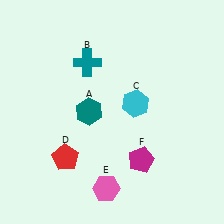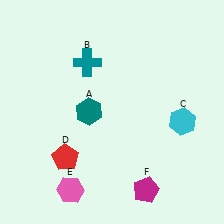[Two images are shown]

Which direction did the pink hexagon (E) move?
The pink hexagon (E) moved left.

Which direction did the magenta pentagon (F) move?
The magenta pentagon (F) moved down.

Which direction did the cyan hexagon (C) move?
The cyan hexagon (C) moved right.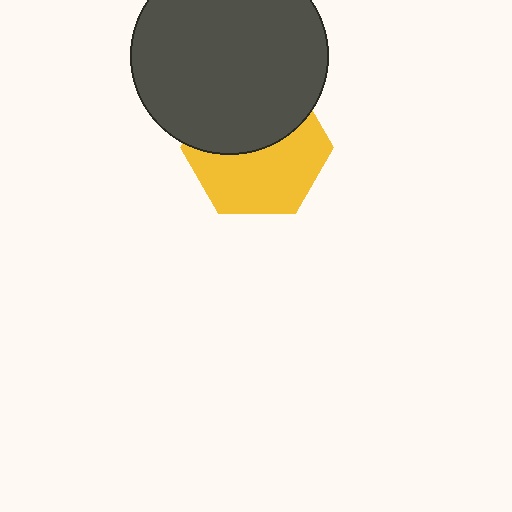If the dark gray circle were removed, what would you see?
You would see the complete yellow hexagon.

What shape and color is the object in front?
The object in front is a dark gray circle.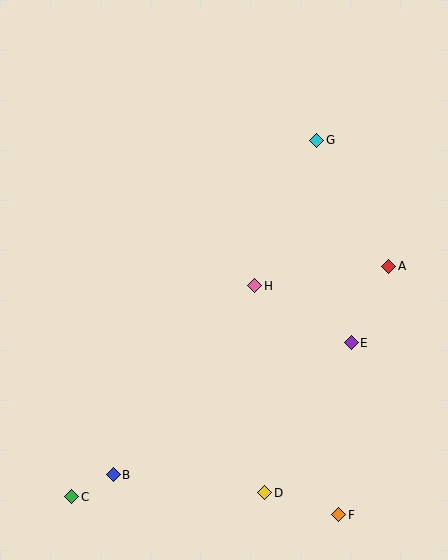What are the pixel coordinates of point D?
Point D is at (265, 493).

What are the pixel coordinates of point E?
Point E is at (351, 343).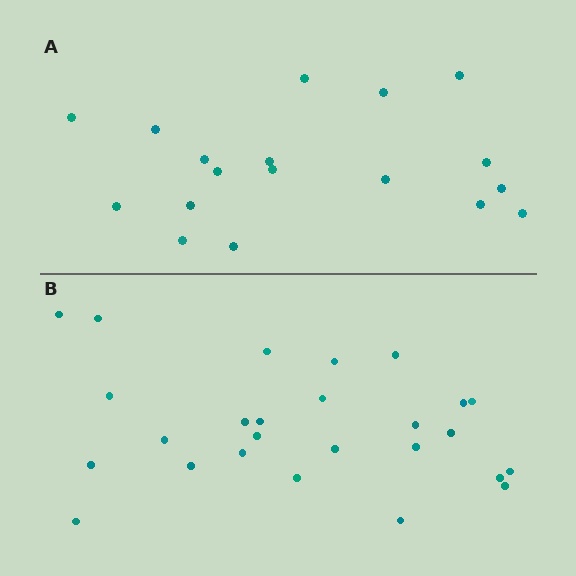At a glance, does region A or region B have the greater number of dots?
Region B (the bottom region) has more dots.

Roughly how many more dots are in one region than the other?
Region B has roughly 8 or so more dots than region A.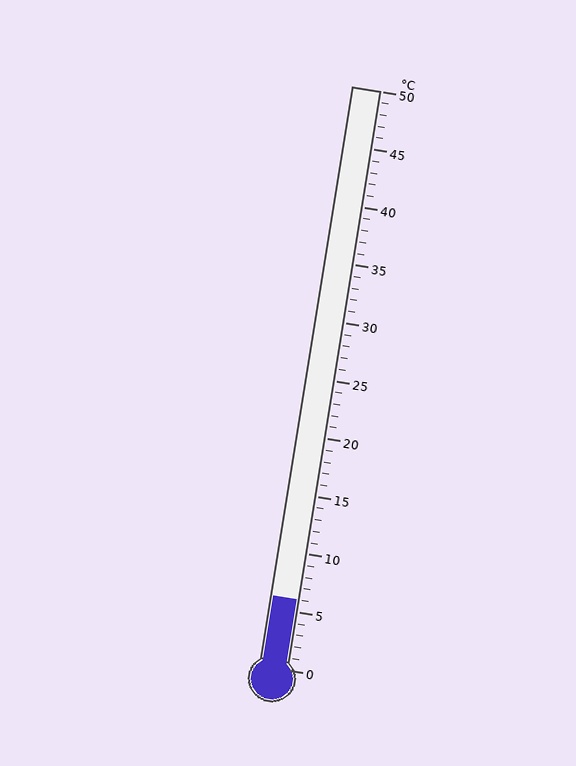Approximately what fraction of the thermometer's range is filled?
The thermometer is filled to approximately 10% of its range.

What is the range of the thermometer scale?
The thermometer scale ranges from 0°C to 50°C.